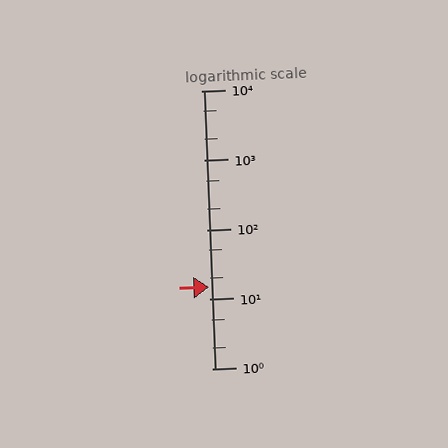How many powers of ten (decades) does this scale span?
The scale spans 4 decades, from 1 to 10000.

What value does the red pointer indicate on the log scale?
The pointer indicates approximately 15.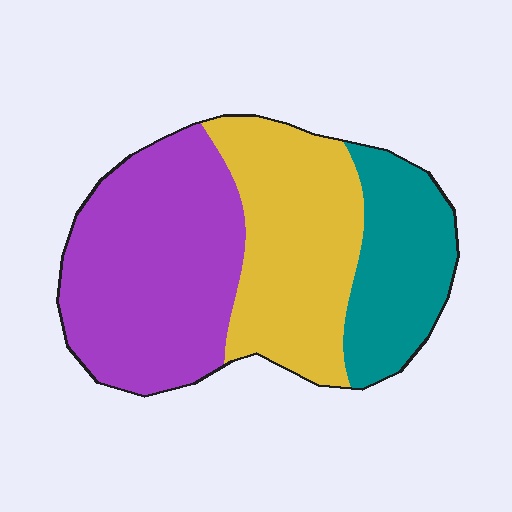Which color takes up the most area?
Purple, at roughly 45%.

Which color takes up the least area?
Teal, at roughly 20%.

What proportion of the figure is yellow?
Yellow takes up about one third (1/3) of the figure.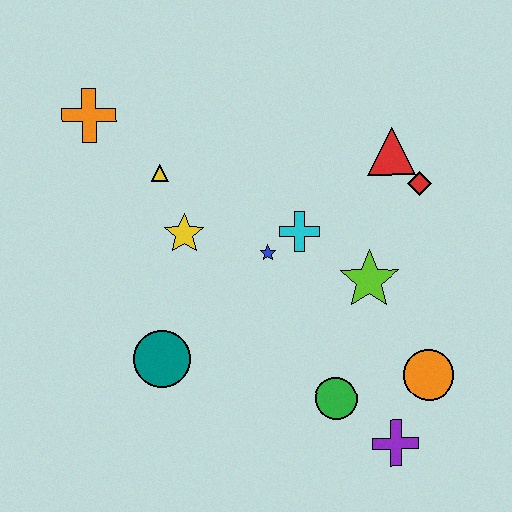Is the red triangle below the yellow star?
No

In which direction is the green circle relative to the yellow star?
The green circle is below the yellow star.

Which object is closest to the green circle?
The purple cross is closest to the green circle.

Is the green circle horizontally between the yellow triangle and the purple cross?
Yes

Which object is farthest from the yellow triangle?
The purple cross is farthest from the yellow triangle.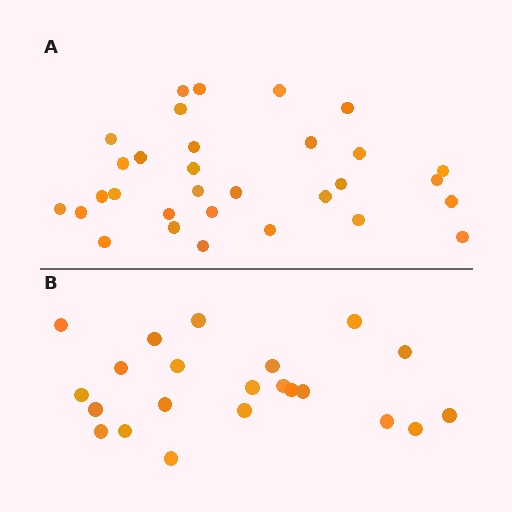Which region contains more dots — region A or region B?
Region A (the top region) has more dots.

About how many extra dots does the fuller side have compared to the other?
Region A has roughly 8 or so more dots than region B.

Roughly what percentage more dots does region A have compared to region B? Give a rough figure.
About 40% more.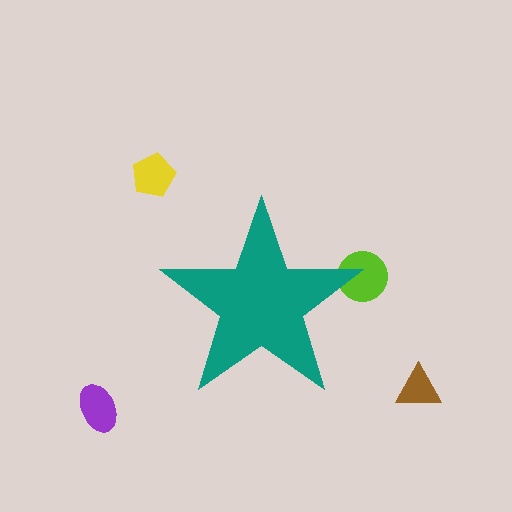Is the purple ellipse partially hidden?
No, the purple ellipse is fully visible.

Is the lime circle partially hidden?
Yes, the lime circle is partially hidden behind the teal star.